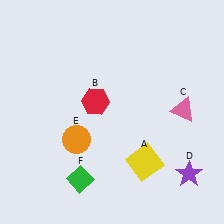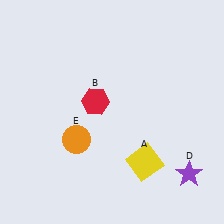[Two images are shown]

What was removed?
The green diamond (F), the pink triangle (C) were removed in Image 2.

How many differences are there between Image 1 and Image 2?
There are 2 differences between the two images.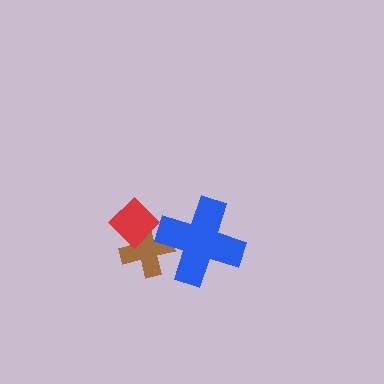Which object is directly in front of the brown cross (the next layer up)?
The blue cross is directly in front of the brown cross.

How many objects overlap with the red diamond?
1 object overlaps with the red diamond.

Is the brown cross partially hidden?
Yes, it is partially covered by another shape.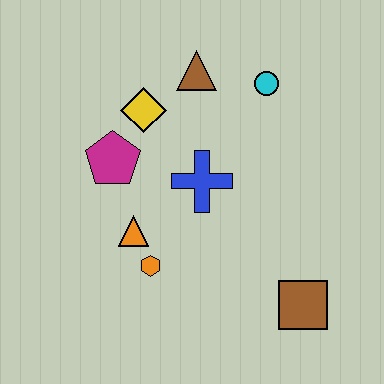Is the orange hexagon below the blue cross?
Yes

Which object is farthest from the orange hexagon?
The cyan circle is farthest from the orange hexagon.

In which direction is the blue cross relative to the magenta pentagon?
The blue cross is to the right of the magenta pentagon.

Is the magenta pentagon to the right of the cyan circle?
No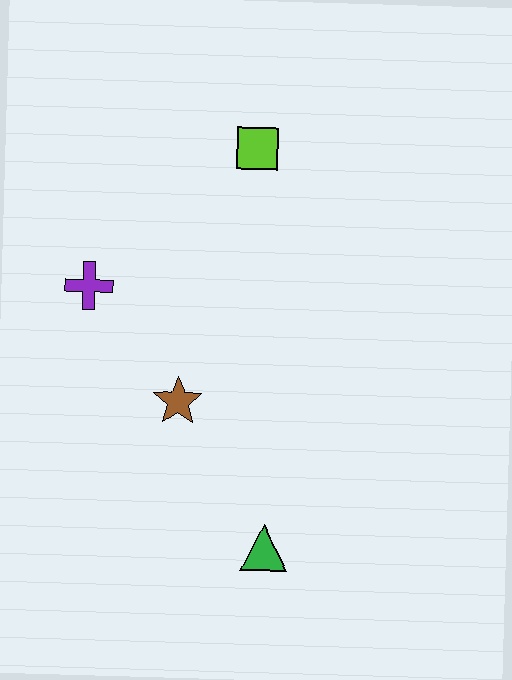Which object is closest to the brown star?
The purple cross is closest to the brown star.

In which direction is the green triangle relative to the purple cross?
The green triangle is below the purple cross.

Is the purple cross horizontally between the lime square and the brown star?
No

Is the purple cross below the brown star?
No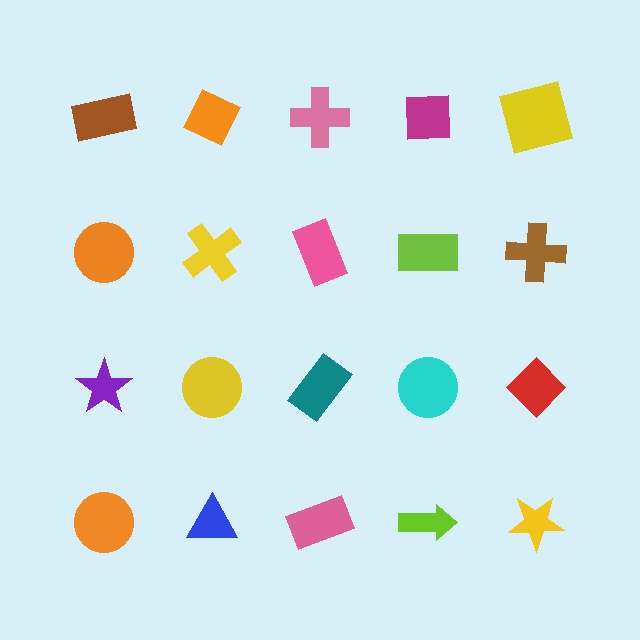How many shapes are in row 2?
5 shapes.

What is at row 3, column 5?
A red diamond.